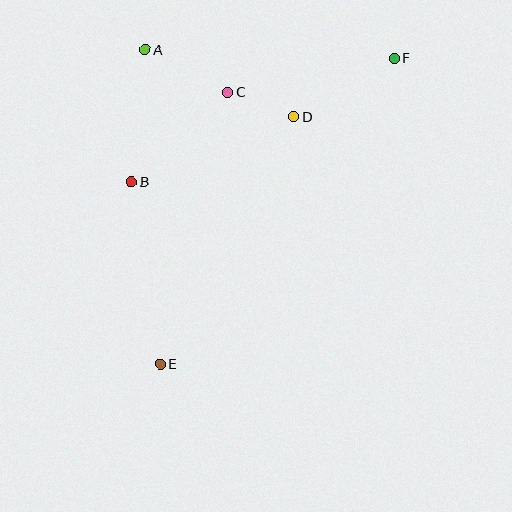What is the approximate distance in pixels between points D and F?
The distance between D and F is approximately 116 pixels.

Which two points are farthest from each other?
Points E and F are farthest from each other.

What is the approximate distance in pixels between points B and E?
The distance between B and E is approximately 185 pixels.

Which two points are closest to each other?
Points C and D are closest to each other.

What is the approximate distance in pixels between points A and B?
The distance between A and B is approximately 133 pixels.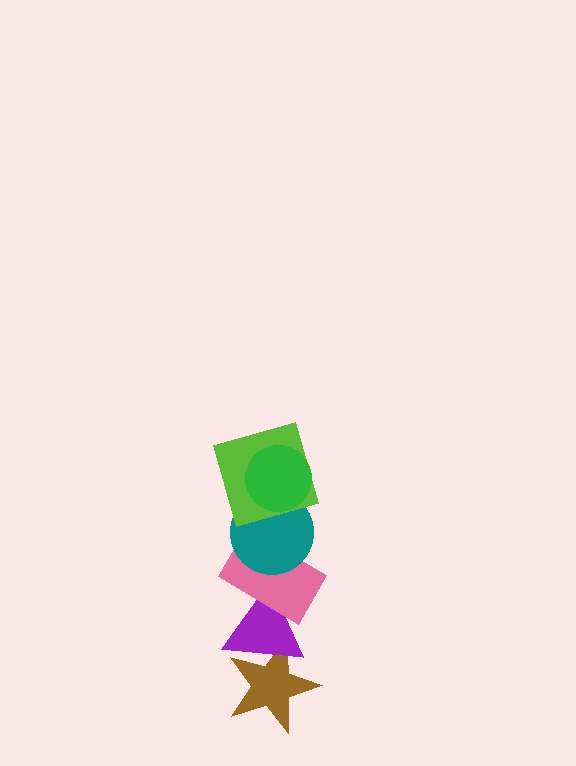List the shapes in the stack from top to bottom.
From top to bottom: the green circle, the lime square, the teal circle, the pink rectangle, the purple triangle, the brown star.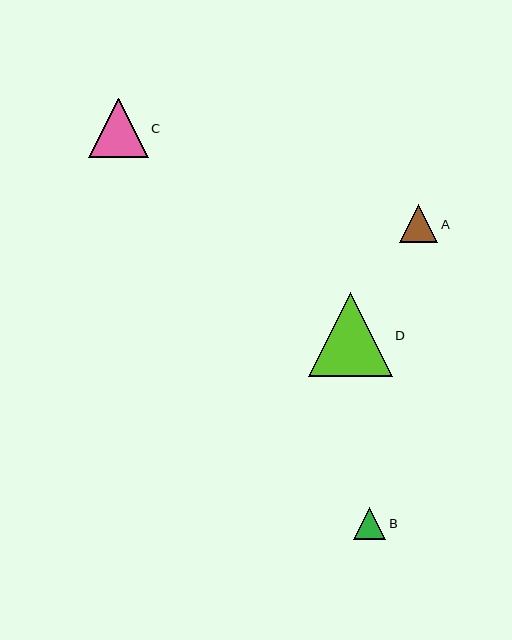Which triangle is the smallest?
Triangle B is the smallest with a size of approximately 32 pixels.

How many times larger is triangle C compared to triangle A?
Triangle C is approximately 1.6 times the size of triangle A.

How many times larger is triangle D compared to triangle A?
Triangle D is approximately 2.2 times the size of triangle A.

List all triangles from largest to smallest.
From largest to smallest: D, C, A, B.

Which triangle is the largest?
Triangle D is the largest with a size of approximately 84 pixels.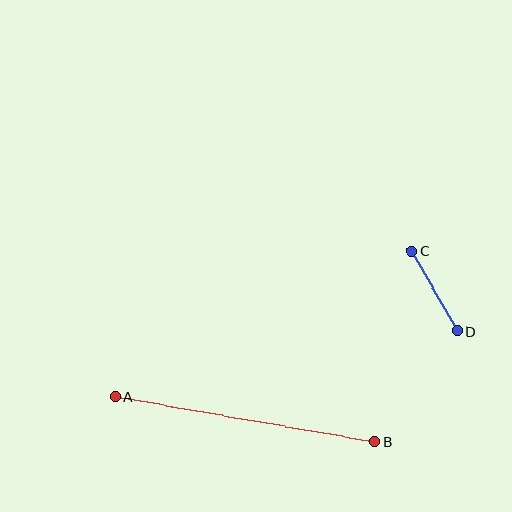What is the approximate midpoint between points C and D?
The midpoint is at approximately (434, 291) pixels.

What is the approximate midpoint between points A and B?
The midpoint is at approximately (245, 419) pixels.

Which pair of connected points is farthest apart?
Points A and B are farthest apart.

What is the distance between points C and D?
The distance is approximately 92 pixels.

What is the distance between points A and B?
The distance is approximately 264 pixels.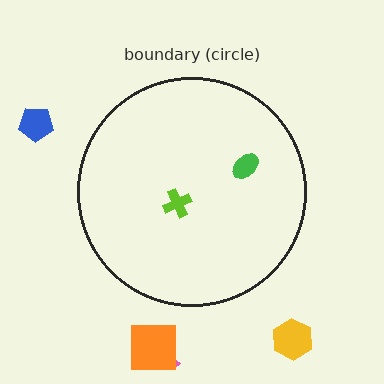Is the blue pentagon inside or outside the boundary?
Outside.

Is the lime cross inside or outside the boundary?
Inside.